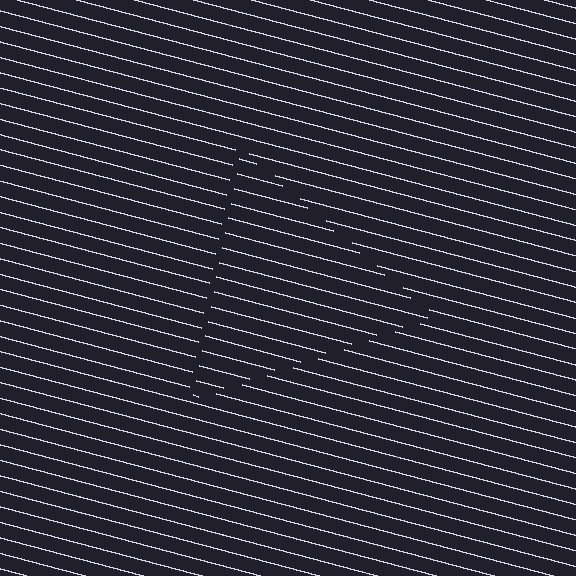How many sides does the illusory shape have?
3 sides — the line-ends trace a triangle.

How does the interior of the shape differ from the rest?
The interior of the shape contains the same grating, shifted by half a period — the contour is defined by the phase discontinuity where line-ends from the inner and outer gratings abut.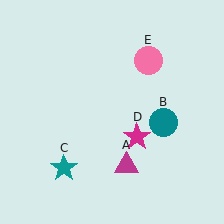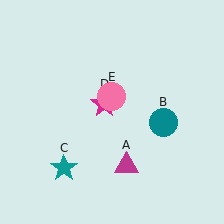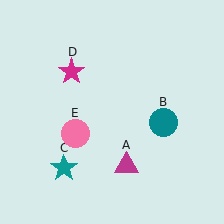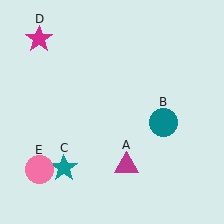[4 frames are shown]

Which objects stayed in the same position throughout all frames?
Magenta triangle (object A) and teal circle (object B) and teal star (object C) remained stationary.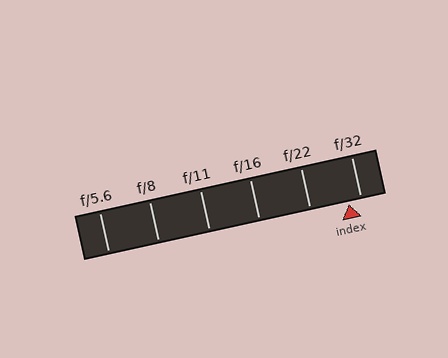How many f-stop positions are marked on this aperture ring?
There are 6 f-stop positions marked.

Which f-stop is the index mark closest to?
The index mark is closest to f/32.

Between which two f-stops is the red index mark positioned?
The index mark is between f/22 and f/32.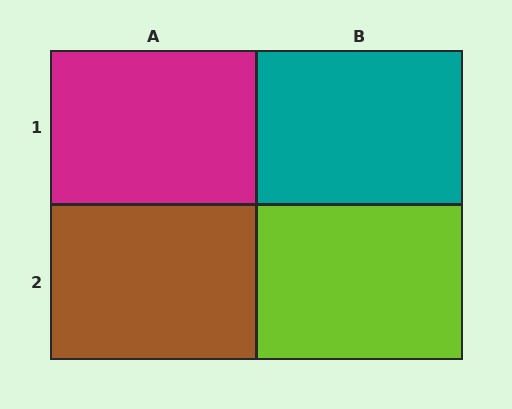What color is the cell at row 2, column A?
Brown.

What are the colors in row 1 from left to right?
Magenta, teal.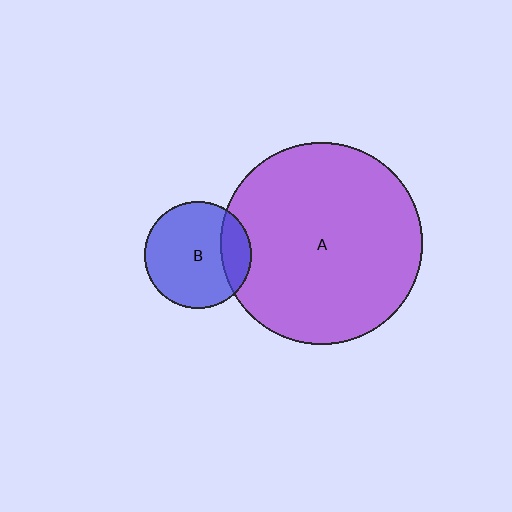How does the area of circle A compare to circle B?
Approximately 3.6 times.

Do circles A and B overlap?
Yes.